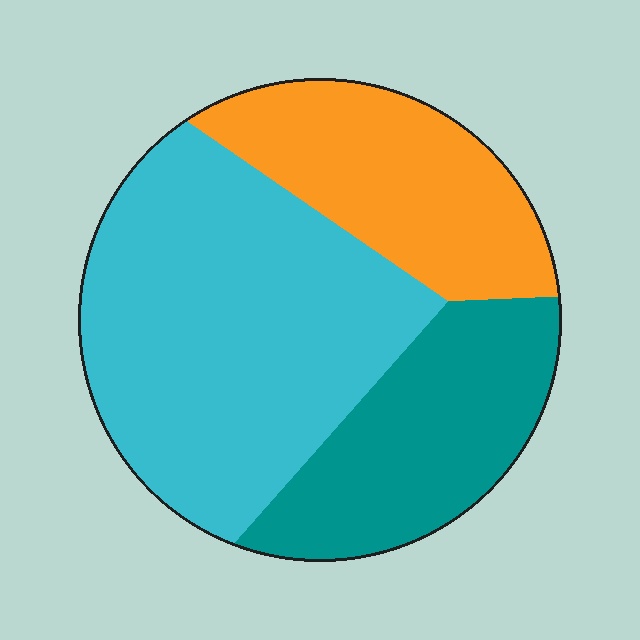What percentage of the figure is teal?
Teal takes up about one quarter (1/4) of the figure.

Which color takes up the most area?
Cyan, at roughly 50%.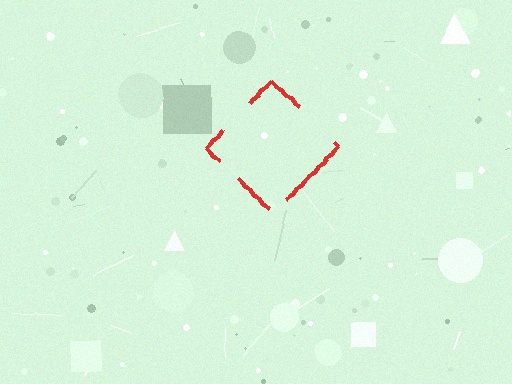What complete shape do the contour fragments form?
The contour fragments form a diamond.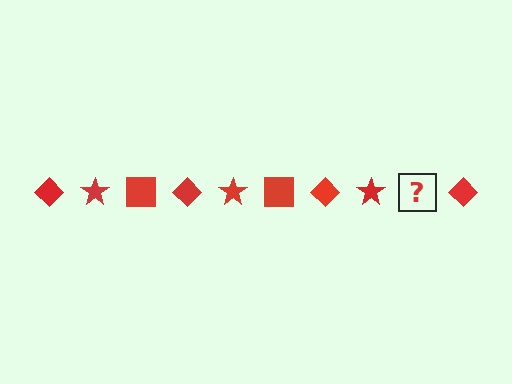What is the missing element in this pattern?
The missing element is a red square.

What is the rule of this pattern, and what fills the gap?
The rule is that the pattern cycles through diamond, star, square shapes in red. The gap should be filled with a red square.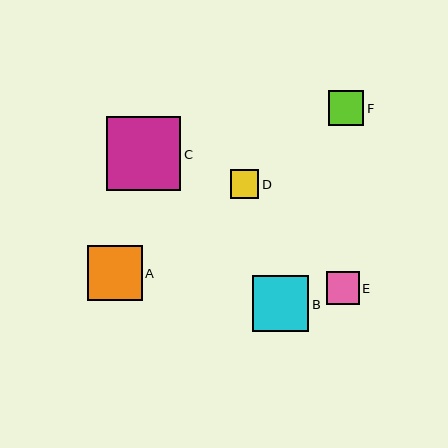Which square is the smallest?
Square D is the smallest with a size of approximately 28 pixels.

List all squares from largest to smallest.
From largest to smallest: C, B, A, F, E, D.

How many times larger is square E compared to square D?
Square E is approximately 1.1 times the size of square D.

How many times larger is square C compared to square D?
Square C is approximately 2.6 times the size of square D.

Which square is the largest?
Square C is the largest with a size of approximately 74 pixels.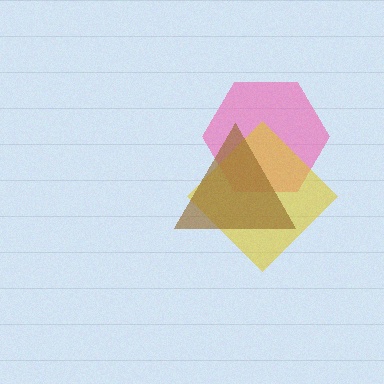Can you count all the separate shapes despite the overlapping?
Yes, there are 3 separate shapes.